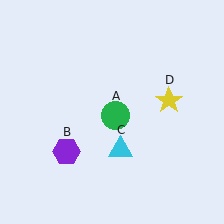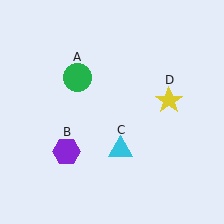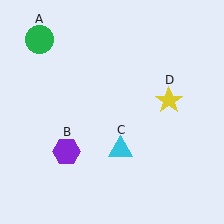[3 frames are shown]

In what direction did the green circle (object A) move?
The green circle (object A) moved up and to the left.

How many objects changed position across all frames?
1 object changed position: green circle (object A).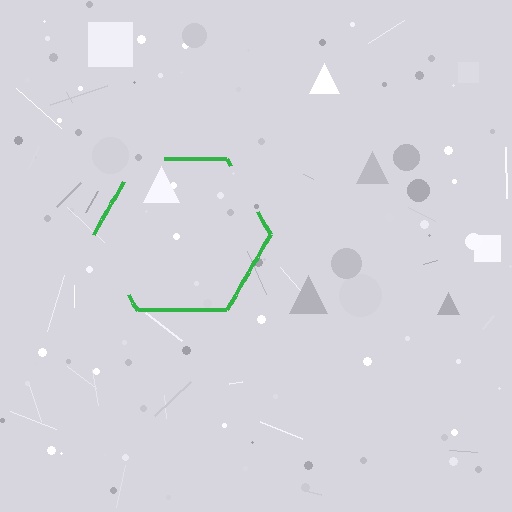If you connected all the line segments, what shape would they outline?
They would outline a hexagon.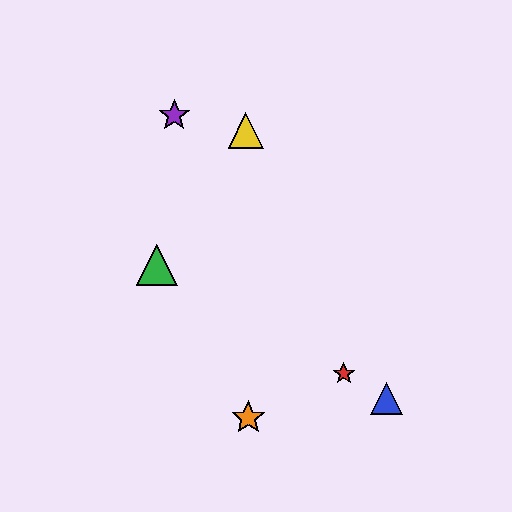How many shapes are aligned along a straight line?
3 shapes (the red star, the blue triangle, the green triangle) are aligned along a straight line.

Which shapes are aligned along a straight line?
The red star, the blue triangle, the green triangle are aligned along a straight line.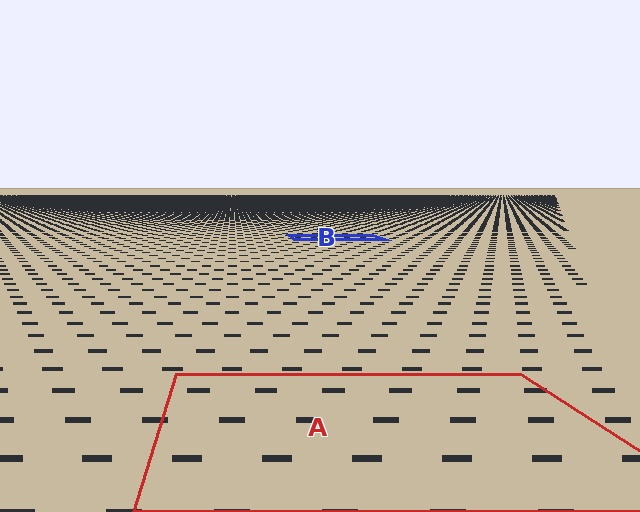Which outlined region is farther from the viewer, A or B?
Region B is farther from the viewer — the texture elements inside it appear smaller and more densely packed.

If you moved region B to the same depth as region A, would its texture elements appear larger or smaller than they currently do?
They would appear larger. At a closer depth, the same texture elements are projected at a bigger on-screen size.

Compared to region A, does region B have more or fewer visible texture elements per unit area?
Region B has more texture elements per unit area — they are packed more densely because it is farther away.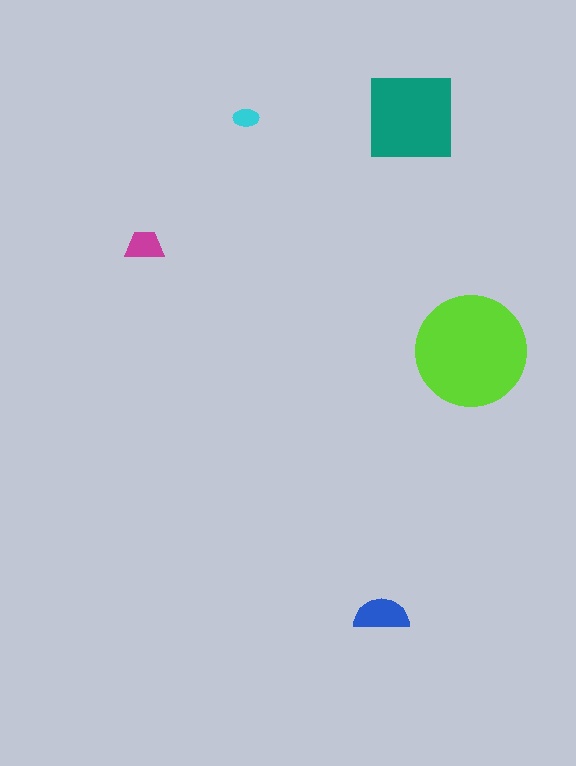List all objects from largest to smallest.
The lime circle, the teal square, the blue semicircle, the magenta trapezoid, the cyan ellipse.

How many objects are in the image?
There are 5 objects in the image.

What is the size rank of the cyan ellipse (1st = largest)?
5th.